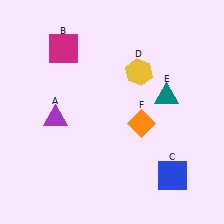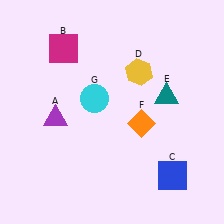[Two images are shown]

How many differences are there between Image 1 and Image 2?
There is 1 difference between the two images.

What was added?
A cyan circle (G) was added in Image 2.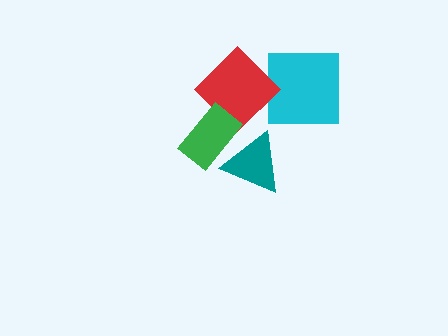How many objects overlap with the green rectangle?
2 objects overlap with the green rectangle.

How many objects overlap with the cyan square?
1 object overlaps with the cyan square.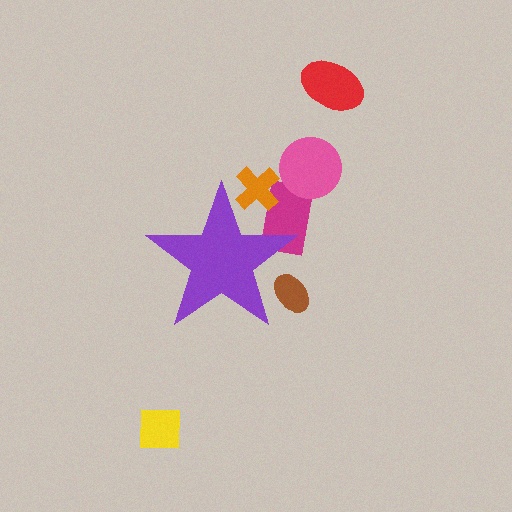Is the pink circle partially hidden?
No, the pink circle is fully visible.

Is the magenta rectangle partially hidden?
Yes, the magenta rectangle is partially hidden behind the purple star.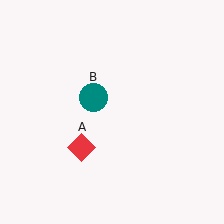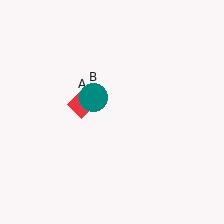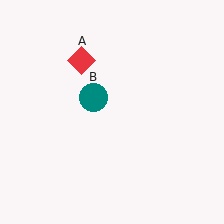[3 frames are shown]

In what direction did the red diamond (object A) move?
The red diamond (object A) moved up.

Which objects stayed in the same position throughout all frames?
Teal circle (object B) remained stationary.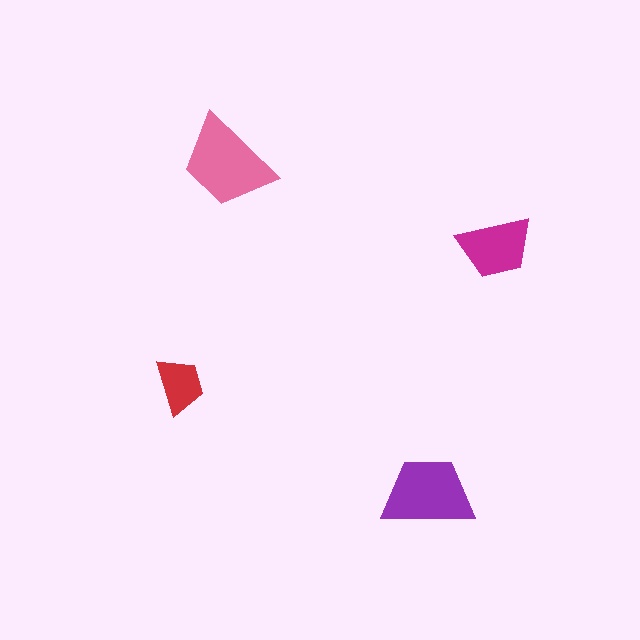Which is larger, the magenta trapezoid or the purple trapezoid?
The purple one.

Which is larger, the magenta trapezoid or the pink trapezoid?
The pink one.